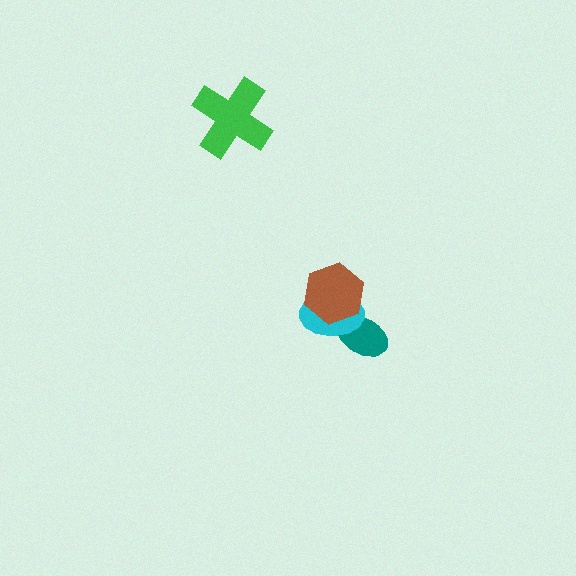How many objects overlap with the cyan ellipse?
2 objects overlap with the cyan ellipse.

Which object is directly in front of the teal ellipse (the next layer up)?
The cyan ellipse is directly in front of the teal ellipse.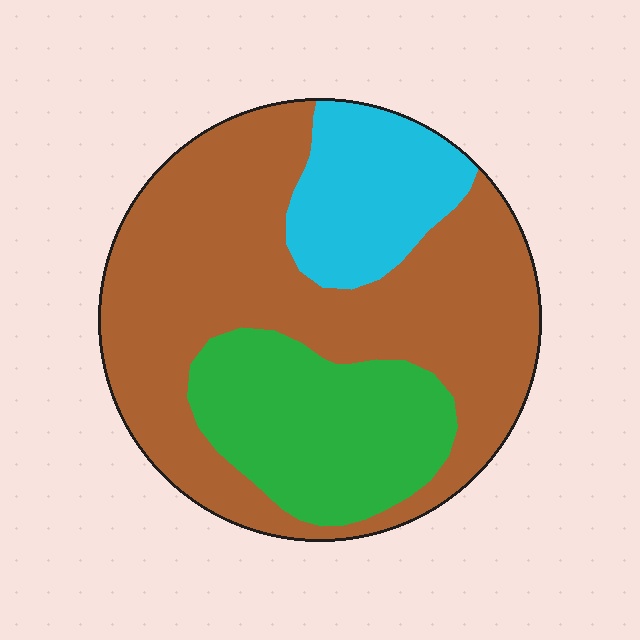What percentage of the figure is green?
Green takes up about one quarter (1/4) of the figure.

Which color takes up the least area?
Cyan, at roughly 15%.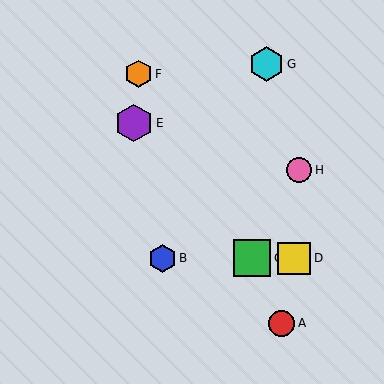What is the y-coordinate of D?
Object D is at y≈258.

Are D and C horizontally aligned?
Yes, both are at y≈258.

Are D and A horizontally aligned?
No, D is at y≈258 and A is at y≈323.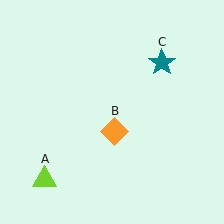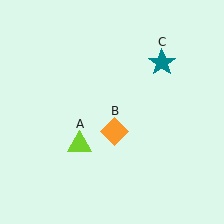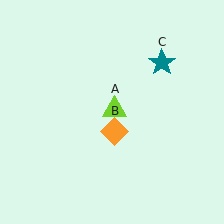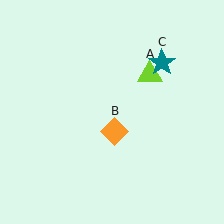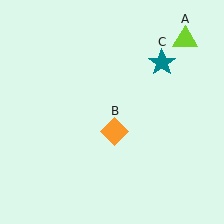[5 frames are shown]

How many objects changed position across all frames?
1 object changed position: lime triangle (object A).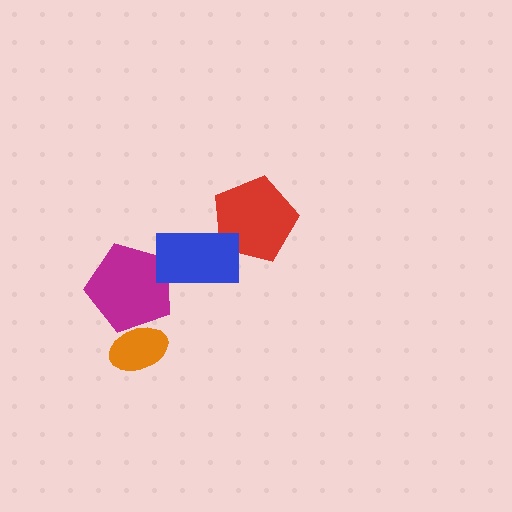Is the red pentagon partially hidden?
Yes, it is partially covered by another shape.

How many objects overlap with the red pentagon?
1 object overlaps with the red pentagon.